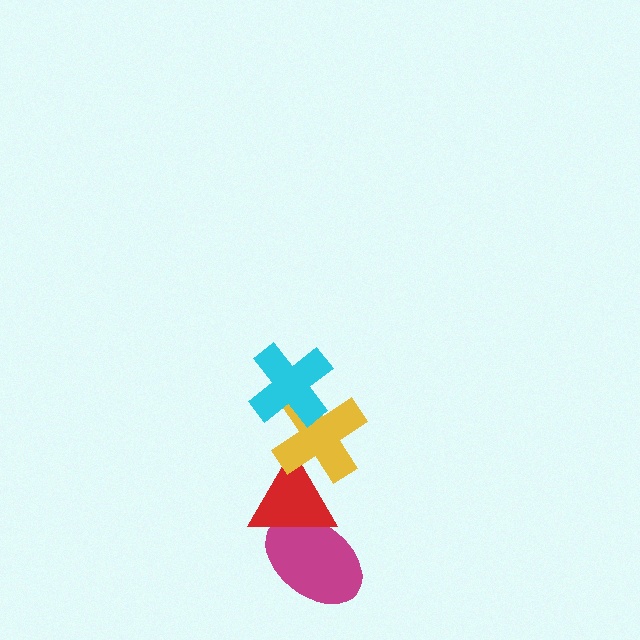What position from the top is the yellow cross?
The yellow cross is 2nd from the top.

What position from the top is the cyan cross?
The cyan cross is 1st from the top.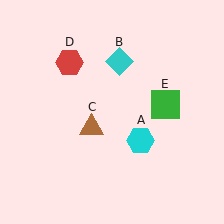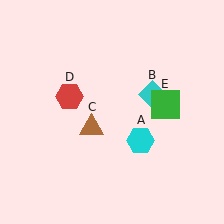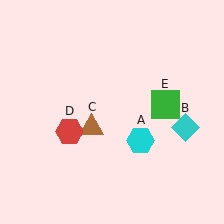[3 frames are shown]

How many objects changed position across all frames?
2 objects changed position: cyan diamond (object B), red hexagon (object D).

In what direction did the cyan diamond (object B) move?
The cyan diamond (object B) moved down and to the right.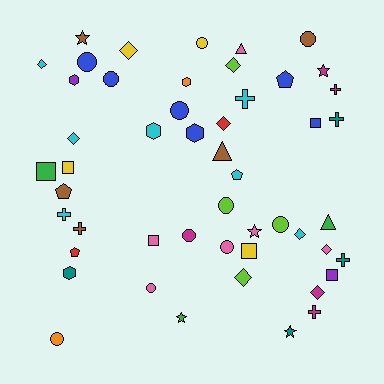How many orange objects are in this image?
There are 2 orange objects.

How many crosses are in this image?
There are 7 crosses.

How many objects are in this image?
There are 50 objects.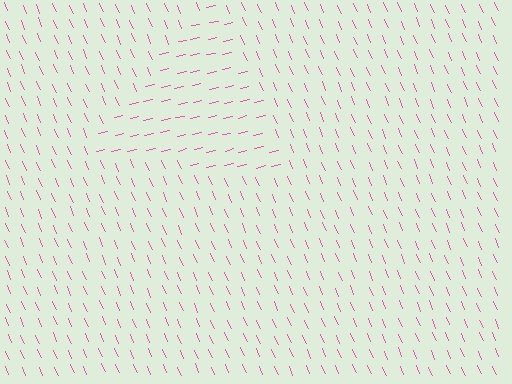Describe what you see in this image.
The image is filled with small pink line segments. A triangle region in the image has lines oriented differently from the surrounding lines, creating a visible texture boundary.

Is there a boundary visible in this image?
Yes, there is a texture boundary formed by a change in line orientation.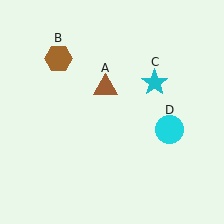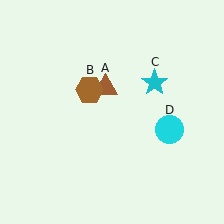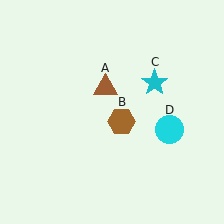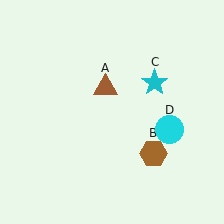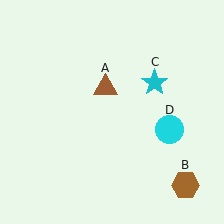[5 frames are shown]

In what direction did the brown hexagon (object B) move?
The brown hexagon (object B) moved down and to the right.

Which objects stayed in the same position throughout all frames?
Brown triangle (object A) and cyan star (object C) and cyan circle (object D) remained stationary.